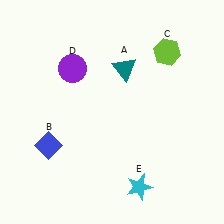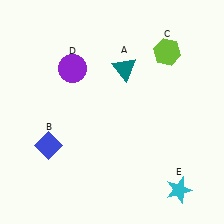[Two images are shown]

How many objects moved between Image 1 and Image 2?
1 object moved between the two images.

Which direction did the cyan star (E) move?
The cyan star (E) moved right.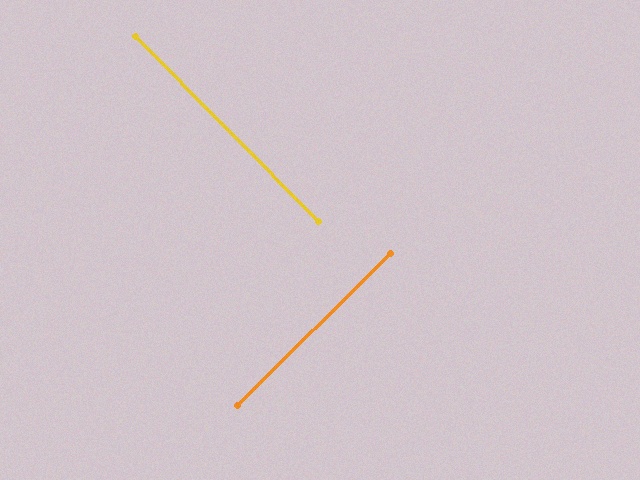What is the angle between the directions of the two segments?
Approximately 90 degrees.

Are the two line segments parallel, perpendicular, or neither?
Perpendicular — they meet at approximately 90°.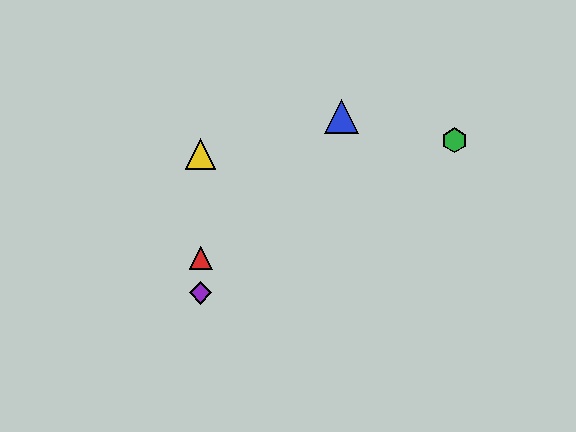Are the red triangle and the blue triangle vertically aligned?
No, the red triangle is at x≈201 and the blue triangle is at x≈342.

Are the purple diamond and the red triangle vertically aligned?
Yes, both are at x≈201.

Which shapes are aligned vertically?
The red triangle, the yellow triangle, the purple diamond are aligned vertically.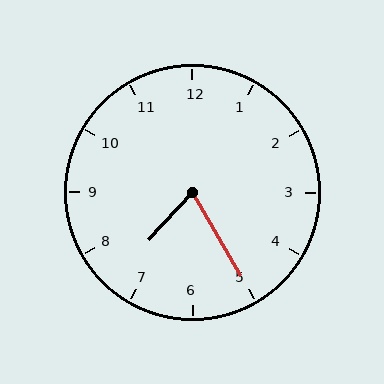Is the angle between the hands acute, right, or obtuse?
It is acute.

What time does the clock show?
7:25.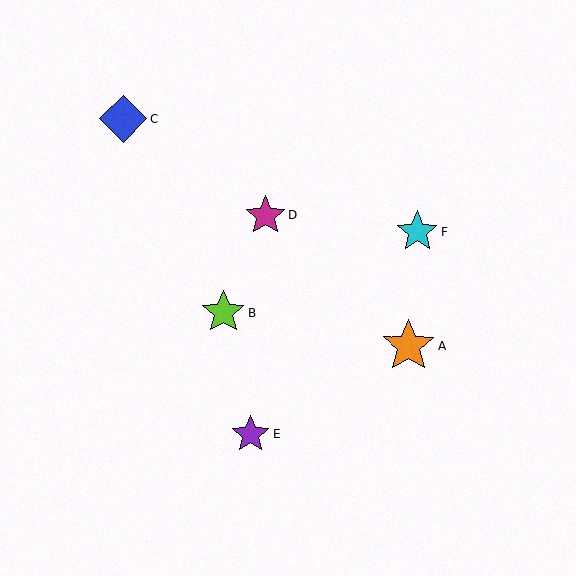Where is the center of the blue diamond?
The center of the blue diamond is at (123, 119).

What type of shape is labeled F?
Shape F is a cyan star.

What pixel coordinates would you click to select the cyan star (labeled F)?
Click at (417, 231) to select the cyan star F.